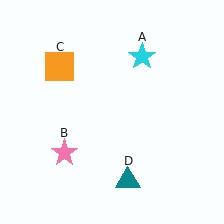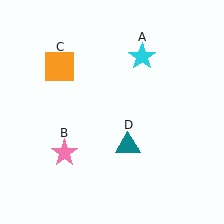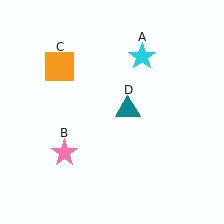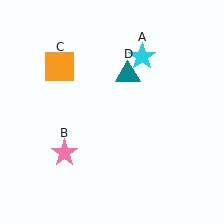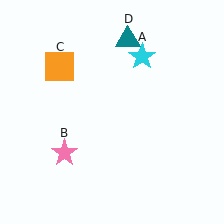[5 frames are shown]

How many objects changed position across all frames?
1 object changed position: teal triangle (object D).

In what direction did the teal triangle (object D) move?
The teal triangle (object D) moved up.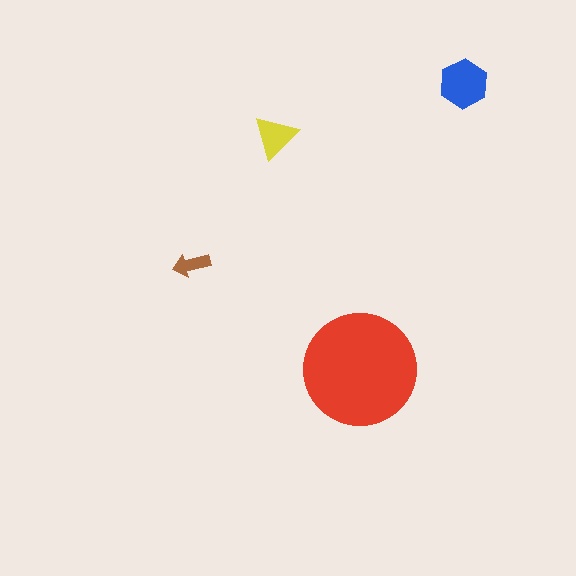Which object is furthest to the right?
The blue hexagon is rightmost.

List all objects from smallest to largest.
The brown arrow, the yellow triangle, the blue hexagon, the red circle.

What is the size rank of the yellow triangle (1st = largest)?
3rd.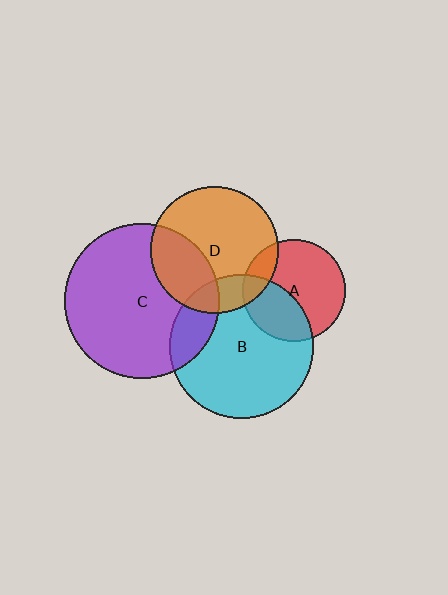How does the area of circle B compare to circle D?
Approximately 1.3 times.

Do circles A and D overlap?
Yes.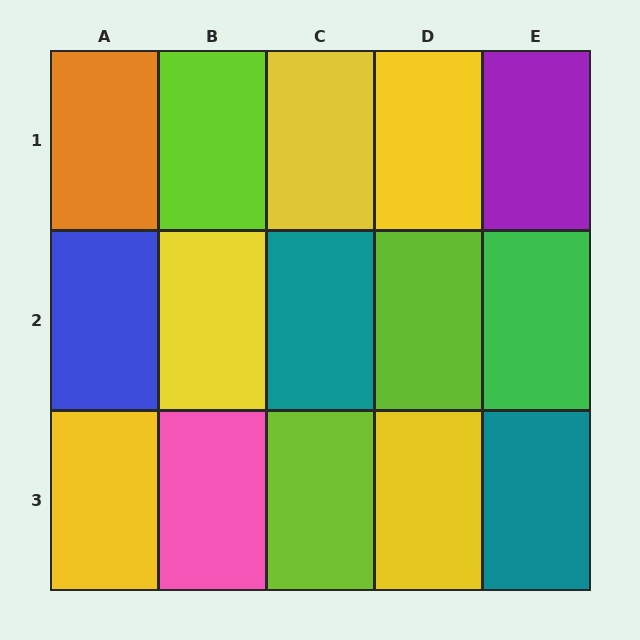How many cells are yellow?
5 cells are yellow.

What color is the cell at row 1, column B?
Lime.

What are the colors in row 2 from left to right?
Blue, yellow, teal, lime, green.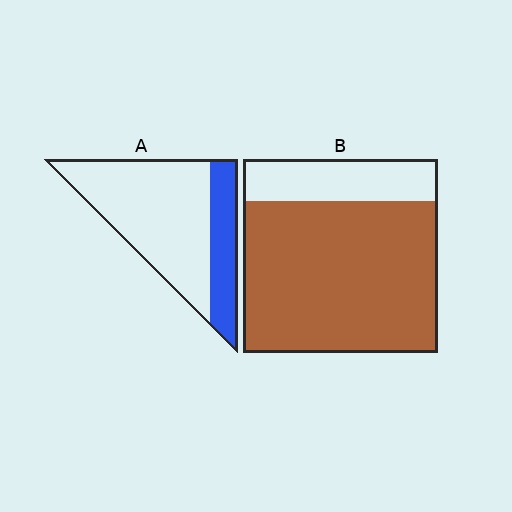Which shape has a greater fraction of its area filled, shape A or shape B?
Shape B.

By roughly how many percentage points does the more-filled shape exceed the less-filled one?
By roughly 50 percentage points (B over A).